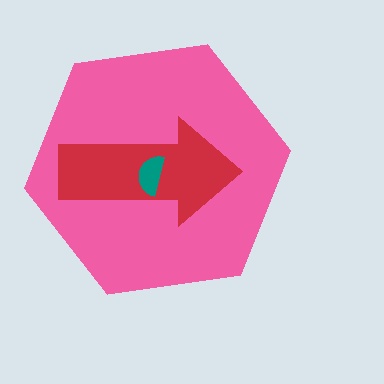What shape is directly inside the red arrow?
The teal semicircle.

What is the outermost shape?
The pink hexagon.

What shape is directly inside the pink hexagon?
The red arrow.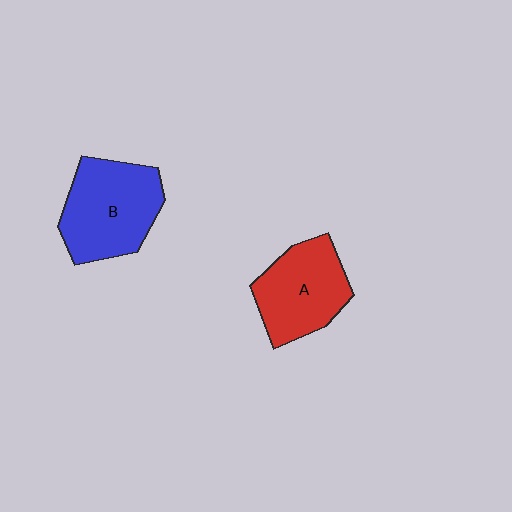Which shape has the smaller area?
Shape A (red).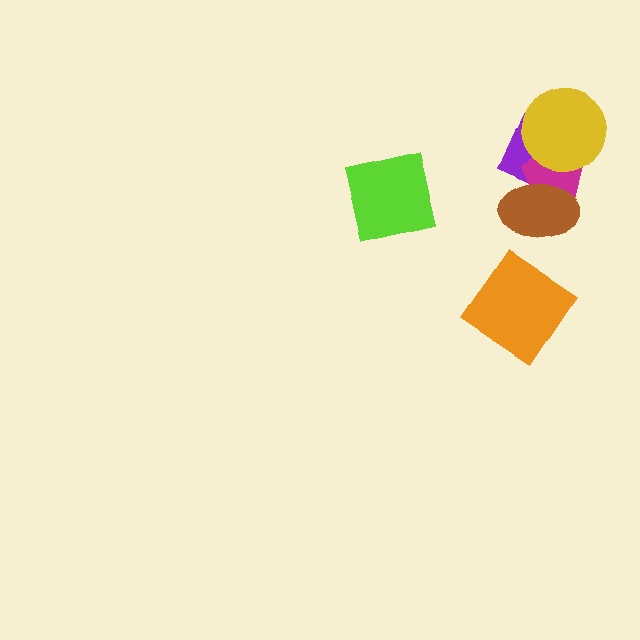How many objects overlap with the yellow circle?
2 objects overlap with the yellow circle.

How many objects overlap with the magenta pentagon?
3 objects overlap with the magenta pentagon.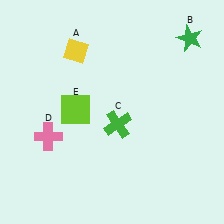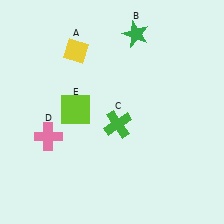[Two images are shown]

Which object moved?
The green star (B) moved left.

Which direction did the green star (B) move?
The green star (B) moved left.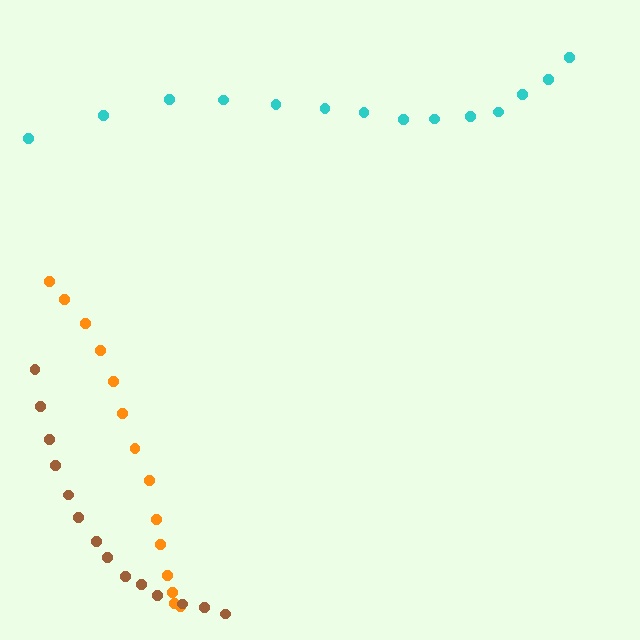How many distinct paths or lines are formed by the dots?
There are 3 distinct paths.